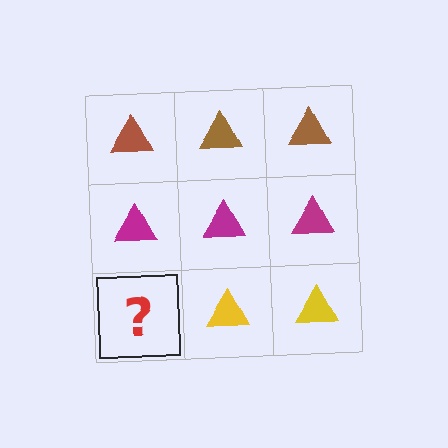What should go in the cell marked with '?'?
The missing cell should contain a yellow triangle.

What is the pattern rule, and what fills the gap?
The rule is that each row has a consistent color. The gap should be filled with a yellow triangle.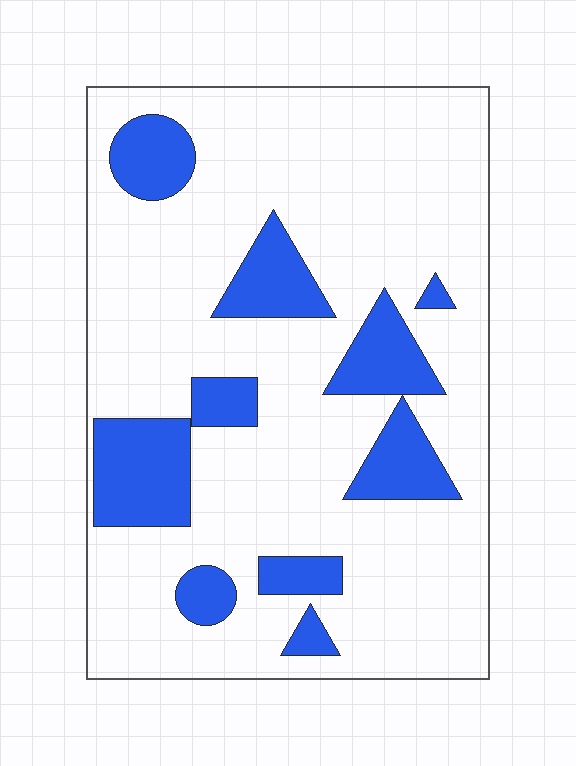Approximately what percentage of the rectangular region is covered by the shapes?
Approximately 20%.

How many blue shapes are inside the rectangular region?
10.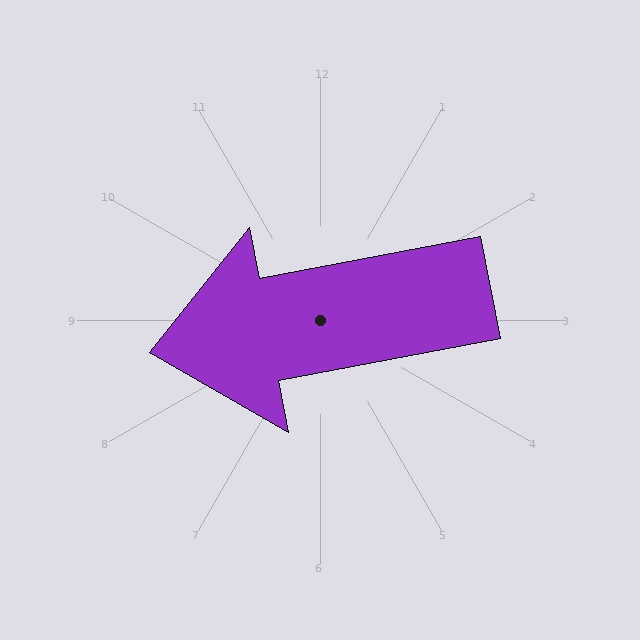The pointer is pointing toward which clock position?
Roughly 9 o'clock.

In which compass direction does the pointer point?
West.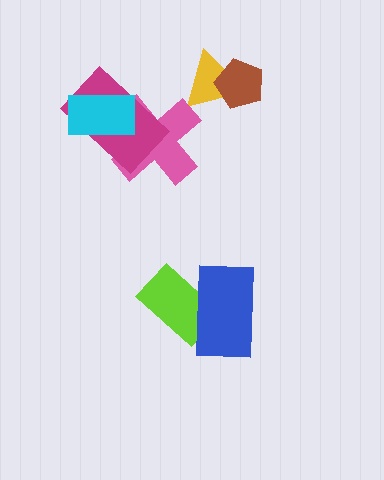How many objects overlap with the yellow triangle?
1 object overlaps with the yellow triangle.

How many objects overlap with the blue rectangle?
1 object overlaps with the blue rectangle.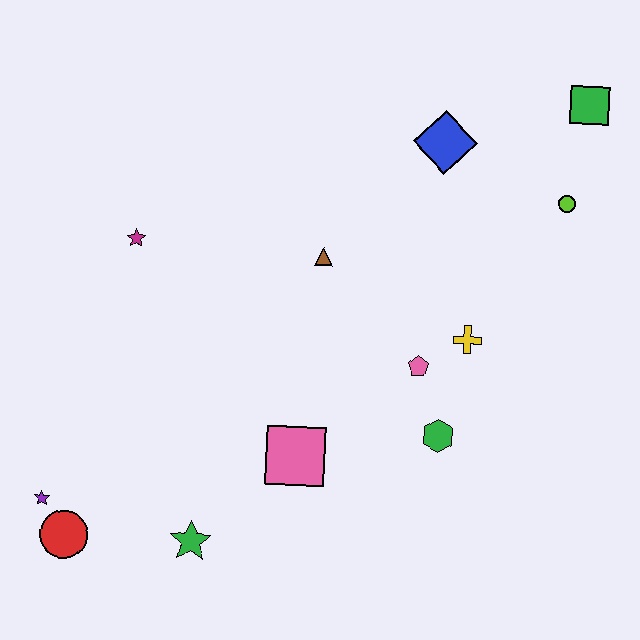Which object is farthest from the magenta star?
The green square is farthest from the magenta star.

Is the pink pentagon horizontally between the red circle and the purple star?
No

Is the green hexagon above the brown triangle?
No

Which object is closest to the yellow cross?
The pink pentagon is closest to the yellow cross.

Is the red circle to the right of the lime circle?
No